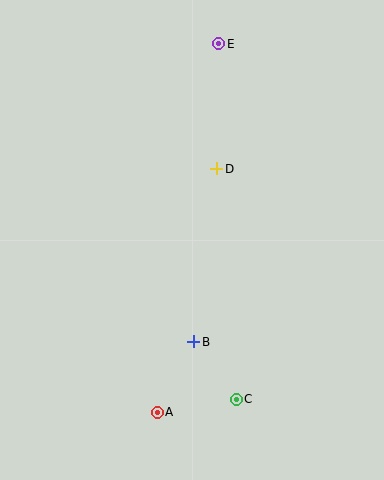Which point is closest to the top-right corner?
Point E is closest to the top-right corner.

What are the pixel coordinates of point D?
Point D is at (217, 169).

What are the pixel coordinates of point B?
Point B is at (194, 342).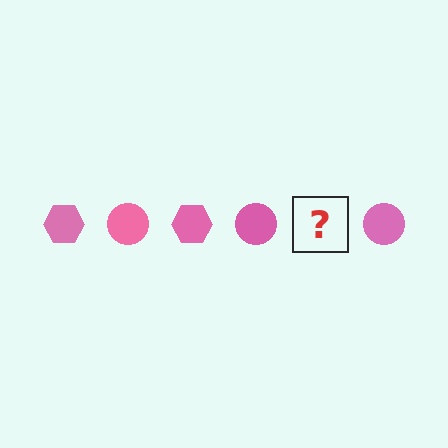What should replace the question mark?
The question mark should be replaced with a pink hexagon.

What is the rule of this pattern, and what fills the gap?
The rule is that the pattern cycles through hexagon, circle shapes in pink. The gap should be filled with a pink hexagon.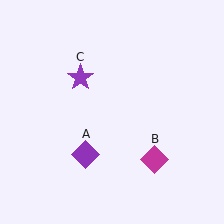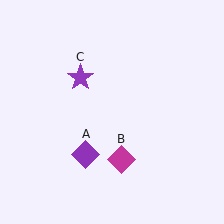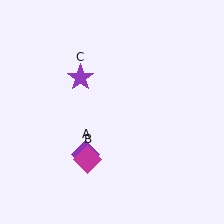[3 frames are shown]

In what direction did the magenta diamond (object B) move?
The magenta diamond (object B) moved left.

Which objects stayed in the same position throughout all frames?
Purple diamond (object A) and purple star (object C) remained stationary.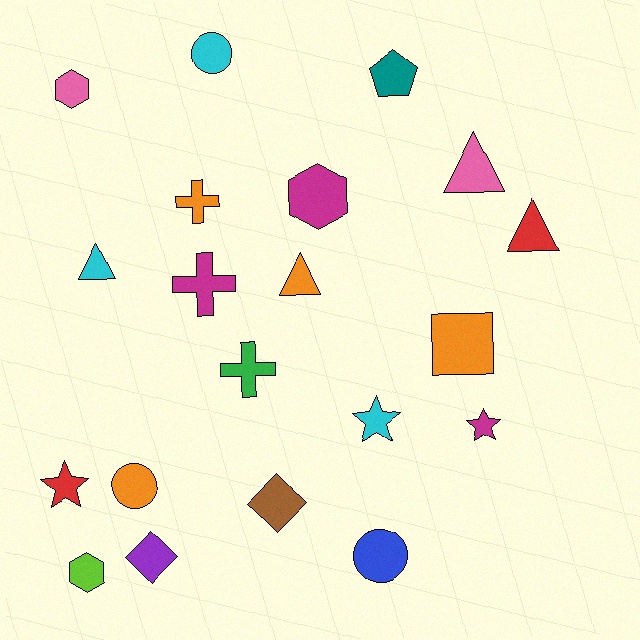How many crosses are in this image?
There are 3 crosses.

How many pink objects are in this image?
There are 2 pink objects.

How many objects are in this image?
There are 20 objects.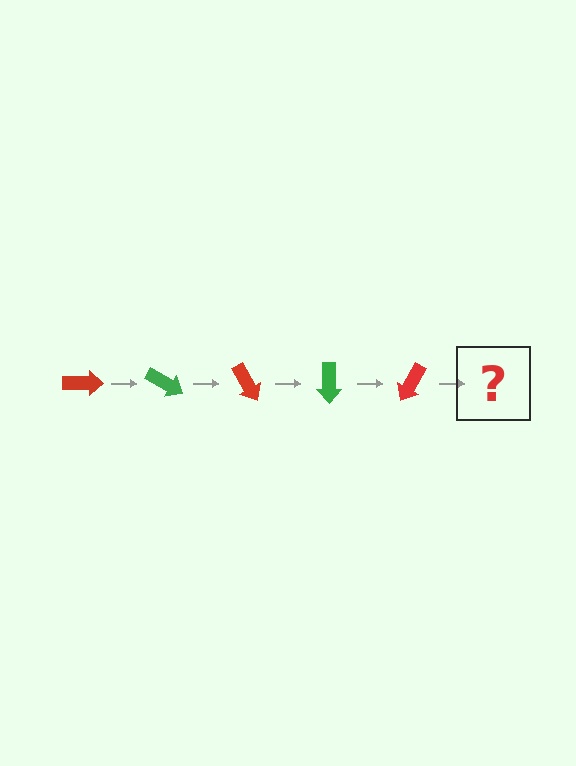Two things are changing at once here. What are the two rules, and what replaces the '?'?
The two rules are that it rotates 30 degrees each step and the color cycles through red and green. The '?' should be a green arrow, rotated 150 degrees from the start.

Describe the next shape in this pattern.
It should be a green arrow, rotated 150 degrees from the start.